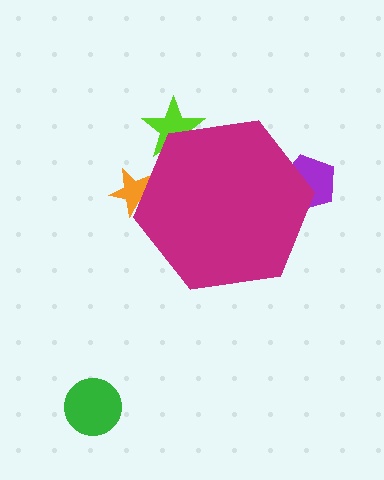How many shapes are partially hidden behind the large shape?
3 shapes are partially hidden.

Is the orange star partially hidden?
Yes, the orange star is partially hidden behind the magenta hexagon.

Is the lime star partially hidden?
Yes, the lime star is partially hidden behind the magenta hexagon.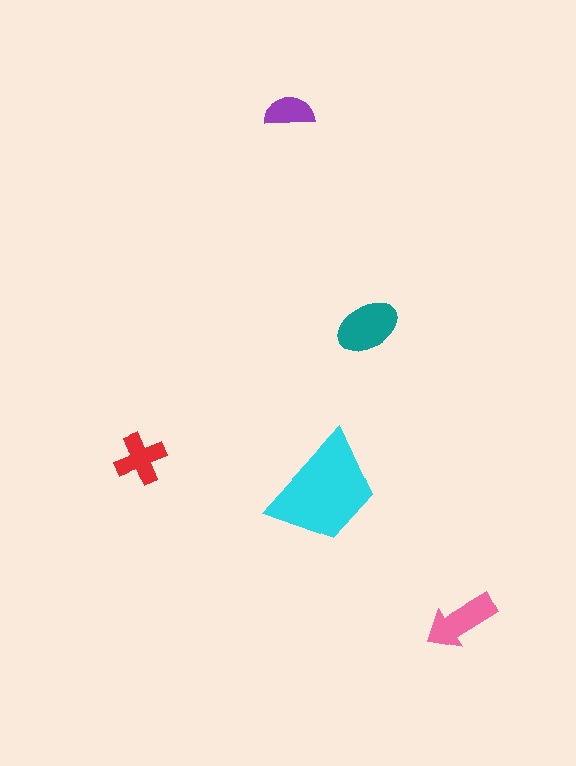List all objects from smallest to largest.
The purple semicircle, the red cross, the pink arrow, the teal ellipse, the cyan trapezoid.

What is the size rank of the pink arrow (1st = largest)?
3rd.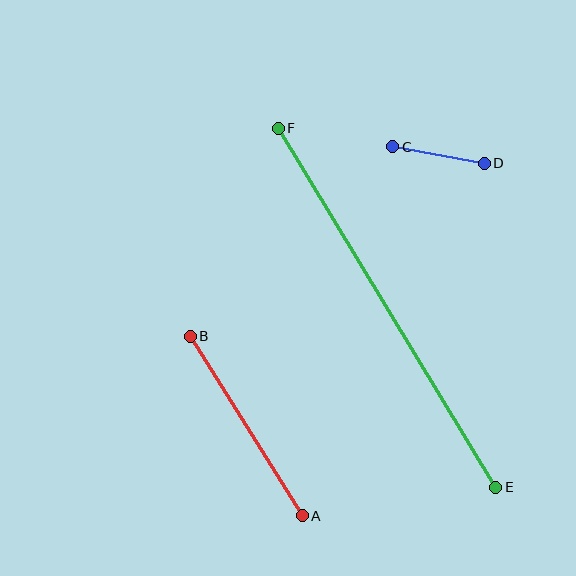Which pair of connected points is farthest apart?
Points E and F are farthest apart.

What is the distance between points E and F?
The distance is approximately 420 pixels.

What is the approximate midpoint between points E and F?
The midpoint is at approximately (387, 308) pixels.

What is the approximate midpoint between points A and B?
The midpoint is at approximately (246, 426) pixels.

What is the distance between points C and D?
The distance is approximately 93 pixels.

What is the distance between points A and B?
The distance is approximately 212 pixels.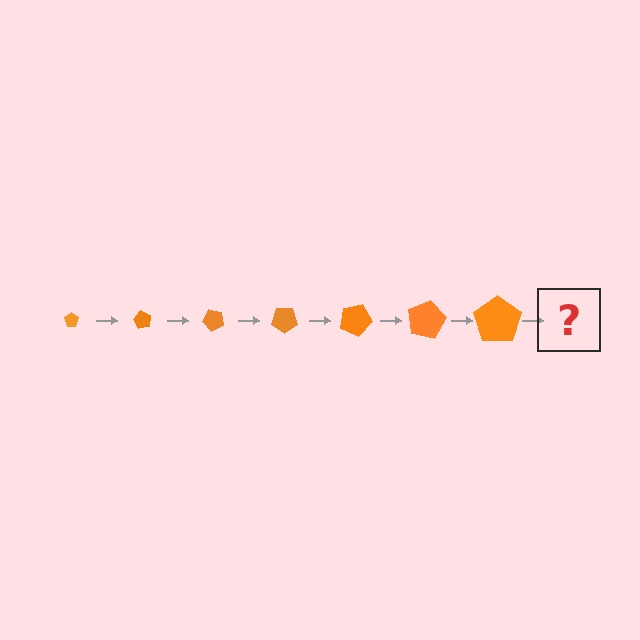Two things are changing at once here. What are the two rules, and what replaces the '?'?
The two rules are that the pentagon grows larger each step and it rotates 60 degrees each step. The '?' should be a pentagon, larger than the previous one and rotated 420 degrees from the start.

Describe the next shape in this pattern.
It should be a pentagon, larger than the previous one and rotated 420 degrees from the start.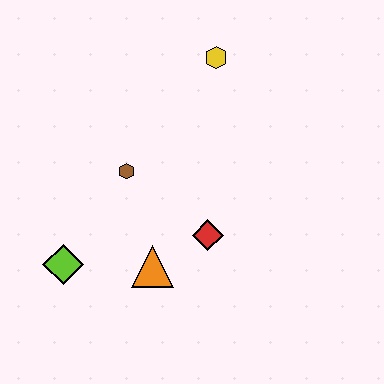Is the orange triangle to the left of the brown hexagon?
No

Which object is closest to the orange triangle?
The red diamond is closest to the orange triangle.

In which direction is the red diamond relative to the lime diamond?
The red diamond is to the right of the lime diamond.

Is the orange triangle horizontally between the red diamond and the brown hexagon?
Yes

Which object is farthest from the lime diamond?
The yellow hexagon is farthest from the lime diamond.